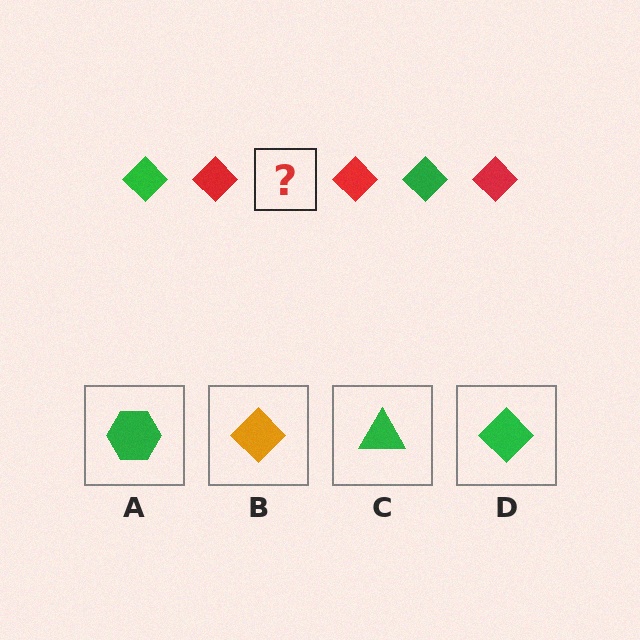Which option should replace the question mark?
Option D.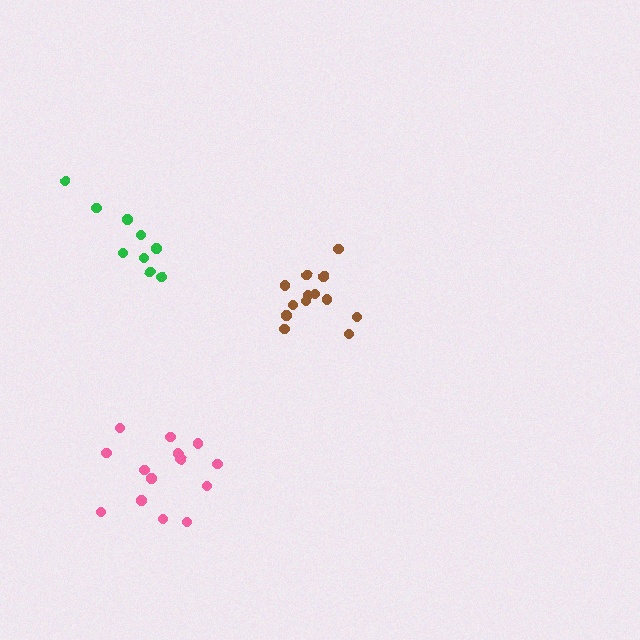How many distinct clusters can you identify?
There are 3 distinct clusters.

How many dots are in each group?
Group 1: 9 dots, Group 2: 14 dots, Group 3: 13 dots (36 total).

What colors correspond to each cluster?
The clusters are colored: green, pink, brown.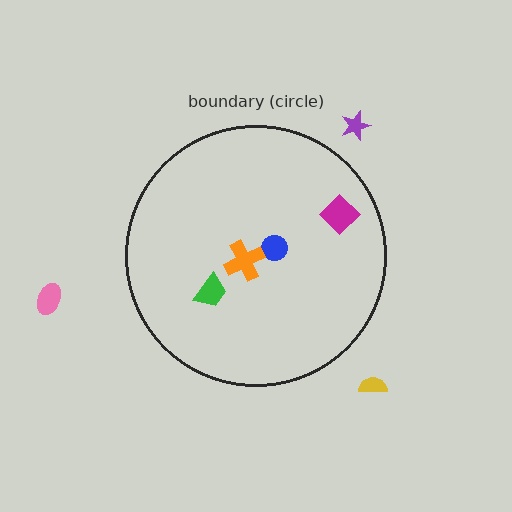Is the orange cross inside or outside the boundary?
Inside.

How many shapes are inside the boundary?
4 inside, 3 outside.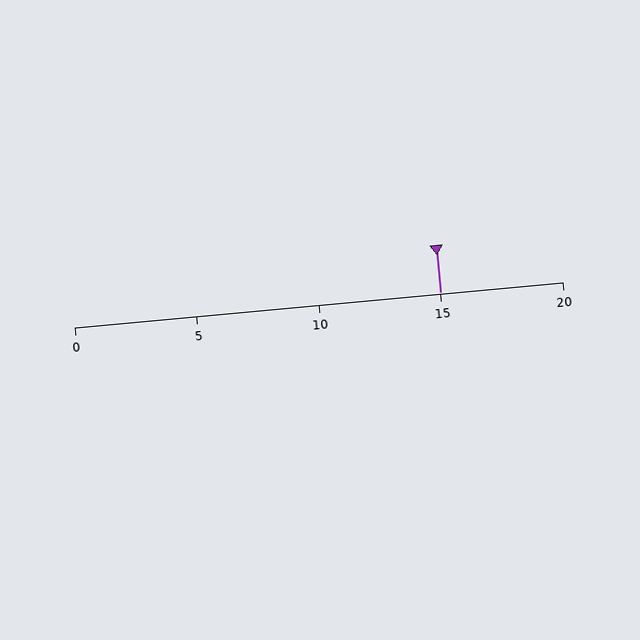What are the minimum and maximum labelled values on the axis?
The axis runs from 0 to 20.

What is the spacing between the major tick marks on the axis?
The major ticks are spaced 5 apart.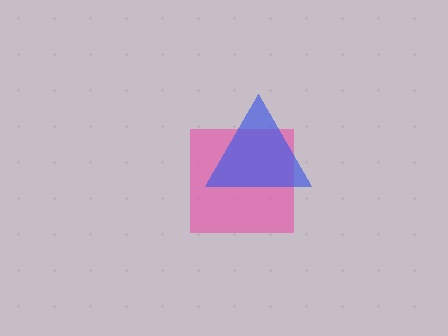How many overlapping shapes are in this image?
There are 2 overlapping shapes in the image.